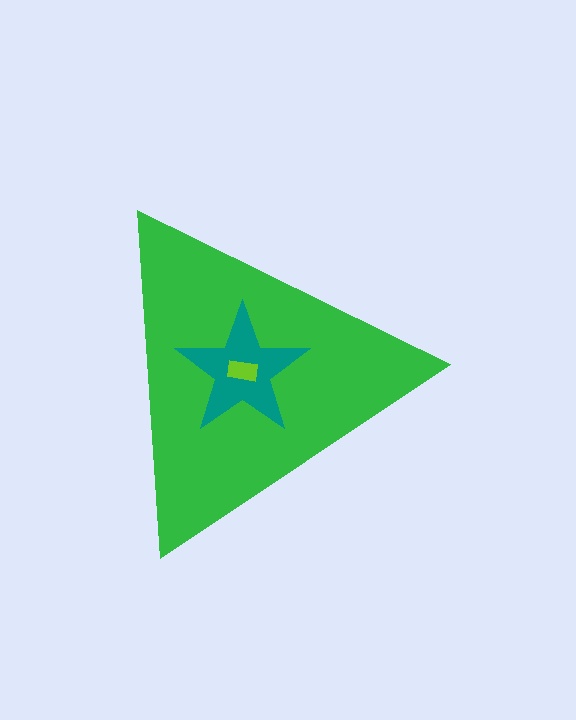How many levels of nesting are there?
3.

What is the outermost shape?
The green triangle.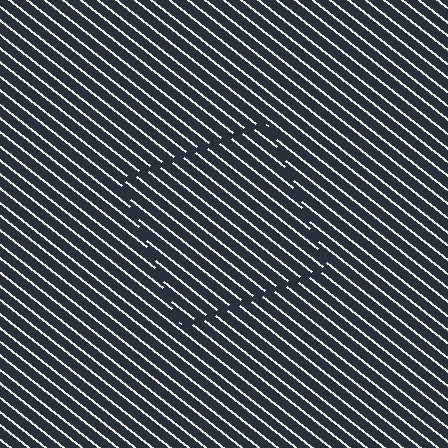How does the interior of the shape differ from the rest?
The interior of the shape contains the same grating, shifted by half a period — the contour is defined by the phase discontinuity where line-ends from the inner and outer gratings abut.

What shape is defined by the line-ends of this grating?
An illusory square. The interior of the shape contains the same grating, shifted by half a period — the contour is defined by the phase discontinuity where line-ends from the inner and outer gratings abut.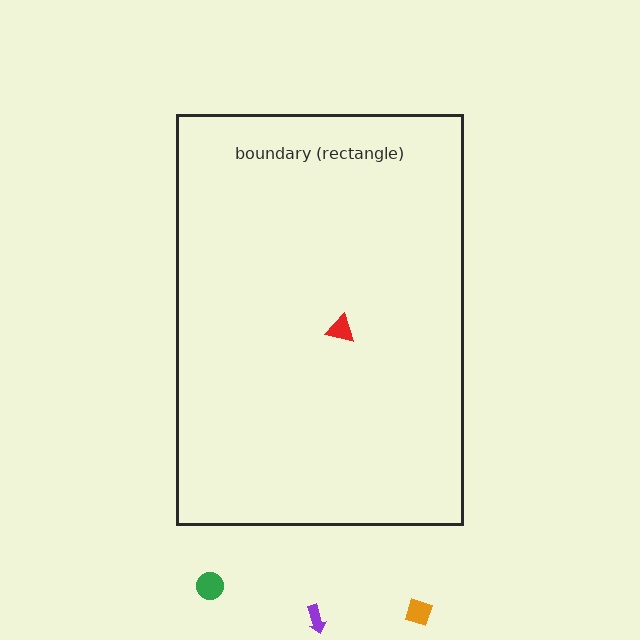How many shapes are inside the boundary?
1 inside, 3 outside.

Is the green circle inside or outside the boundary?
Outside.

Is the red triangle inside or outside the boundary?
Inside.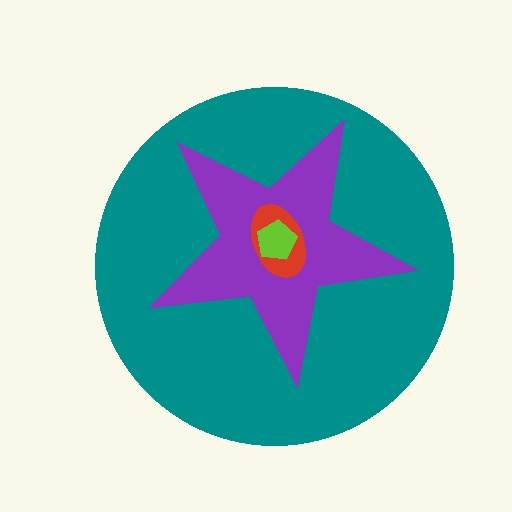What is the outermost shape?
The teal circle.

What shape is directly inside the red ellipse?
The lime pentagon.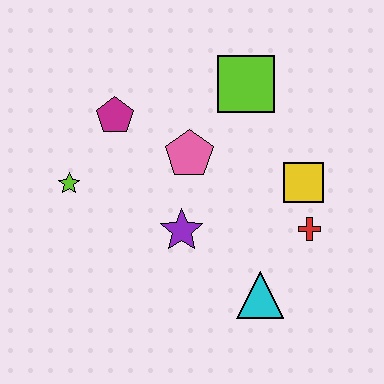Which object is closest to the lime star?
The magenta pentagon is closest to the lime star.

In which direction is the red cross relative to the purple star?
The red cross is to the right of the purple star.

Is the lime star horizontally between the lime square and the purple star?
No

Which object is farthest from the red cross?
The lime star is farthest from the red cross.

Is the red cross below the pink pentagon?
Yes